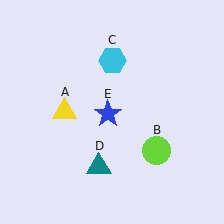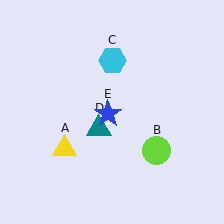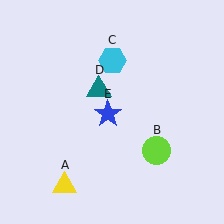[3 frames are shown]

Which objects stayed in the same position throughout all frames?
Lime circle (object B) and cyan hexagon (object C) and blue star (object E) remained stationary.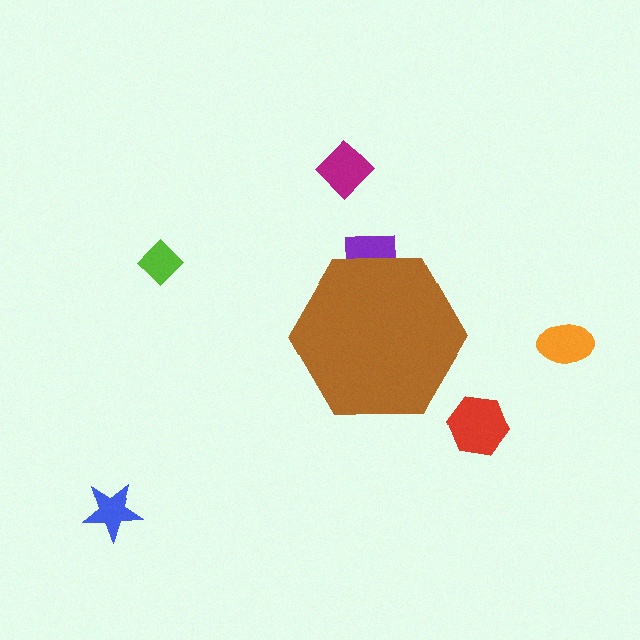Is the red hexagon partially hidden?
No, the red hexagon is fully visible.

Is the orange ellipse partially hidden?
No, the orange ellipse is fully visible.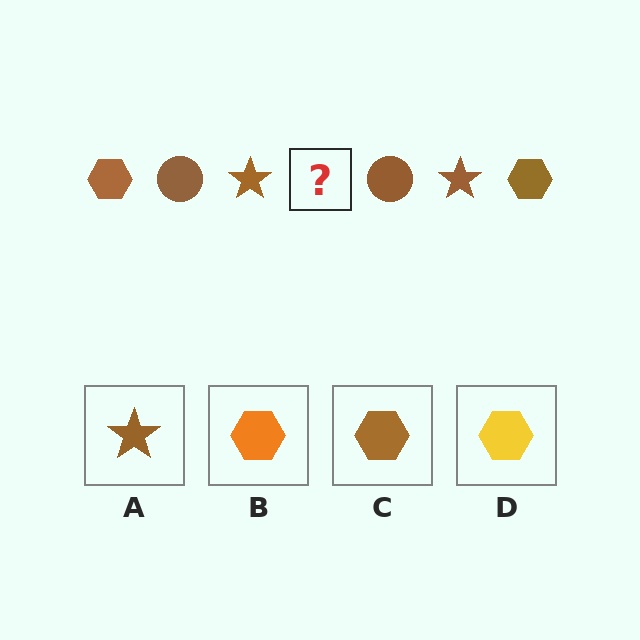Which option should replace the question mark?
Option C.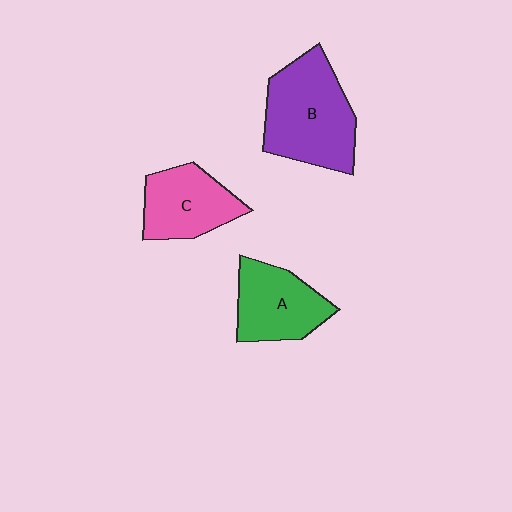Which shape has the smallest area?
Shape C (pink).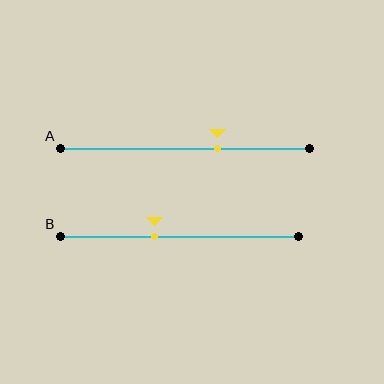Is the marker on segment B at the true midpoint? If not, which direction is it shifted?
No, the marker on segment B is shifted to the left by about 11% of the segment length.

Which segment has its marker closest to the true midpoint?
Segment B has its marker closest to the true midpoint.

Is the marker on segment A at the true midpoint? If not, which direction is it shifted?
No, the marker on segment A is shifted to the right by about 13% of the segment length.